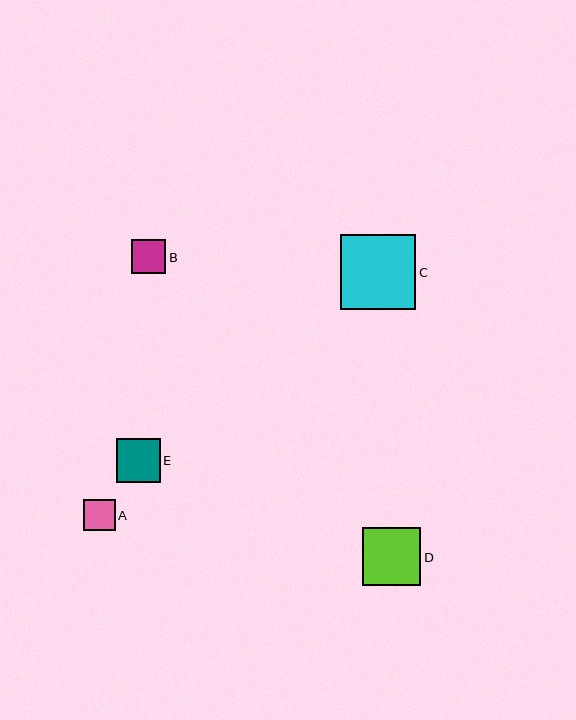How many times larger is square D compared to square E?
Square D is approximately 1.3 times the size of square E.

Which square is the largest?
Square C is the largest with a size of approximately 75 pixels.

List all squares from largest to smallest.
From largest to smallest: C, D, E, B, A.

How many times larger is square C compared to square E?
Square C is approximately 1.7 times the size of square E.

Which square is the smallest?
Square A is the smallest with a size of approximately 31 pixels.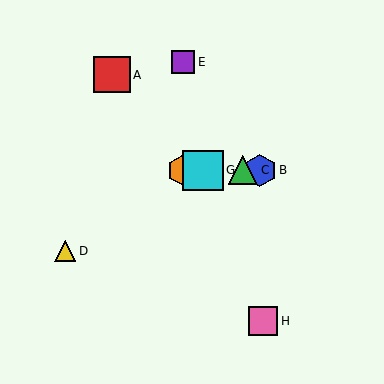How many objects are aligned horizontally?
4 objects (B, C, F, G) are aligned horizontally.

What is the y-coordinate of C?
Object C is at y≈170.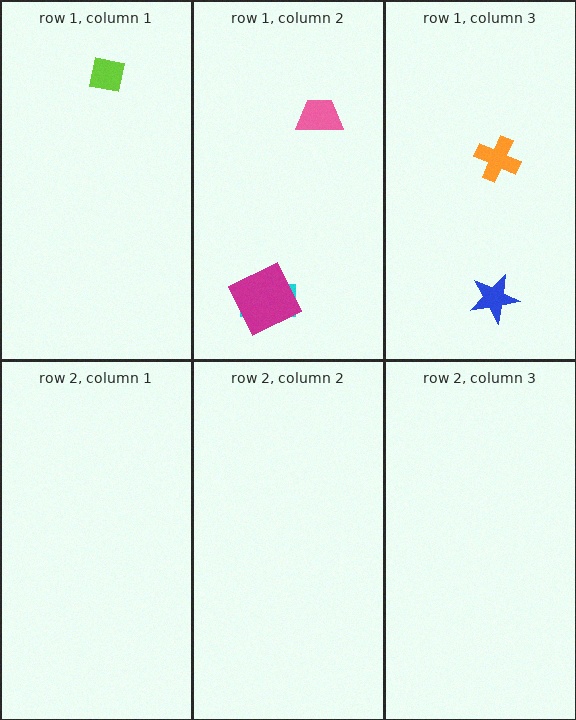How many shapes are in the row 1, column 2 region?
3.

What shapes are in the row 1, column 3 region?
The orange cross, the blue star.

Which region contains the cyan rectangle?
The row 1, column 2 region.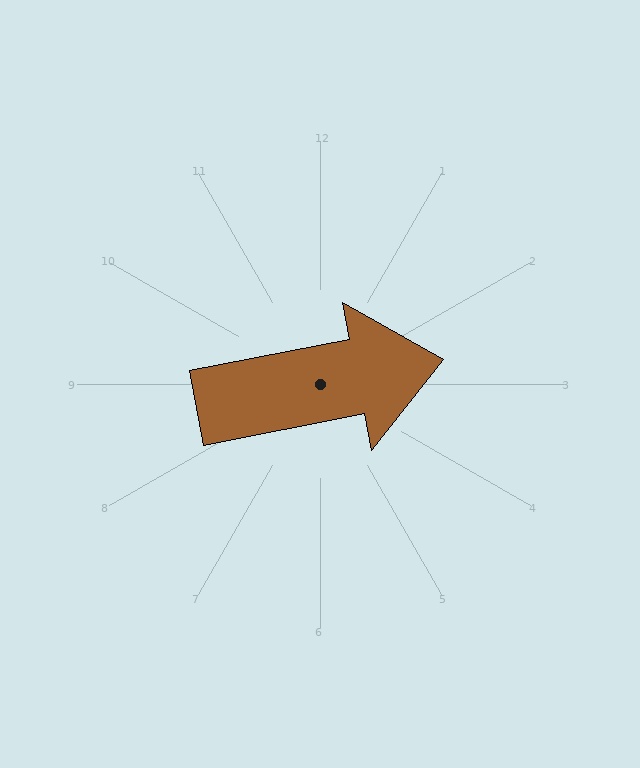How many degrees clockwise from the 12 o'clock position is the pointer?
Approximately 79 degrees.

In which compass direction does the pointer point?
East.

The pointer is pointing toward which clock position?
Roughly 3 o'clock.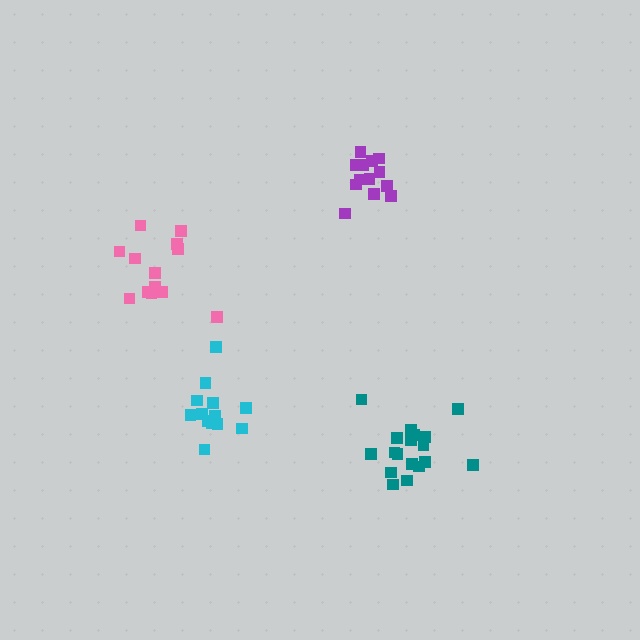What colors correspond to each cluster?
The clusters are colored: cyan, purple, teal, pink.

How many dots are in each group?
Group 1: 13 dots, Group 2: 13 dots, Group 3: 18 dots, Group 4: 13 dots (57 total).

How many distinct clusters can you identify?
There are 4 distinct clusters.